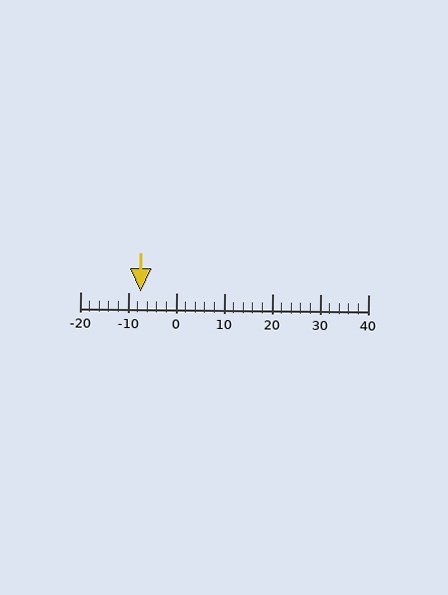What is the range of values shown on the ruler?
The ruler shows values from -20 to 40.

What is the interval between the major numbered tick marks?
The major tick marks are spaced 10 units apart.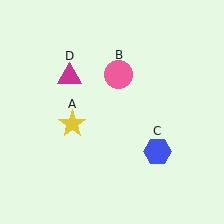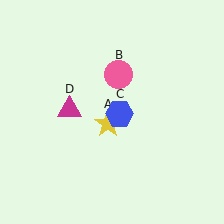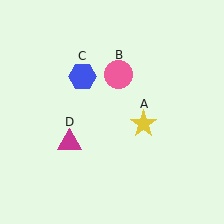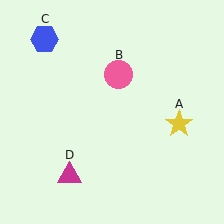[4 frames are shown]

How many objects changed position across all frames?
3 objects changed position: yellow star (object A), blue hexagon (object C), magenta triangle (object D).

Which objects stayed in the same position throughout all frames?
Pink circle (object B) remained stationary.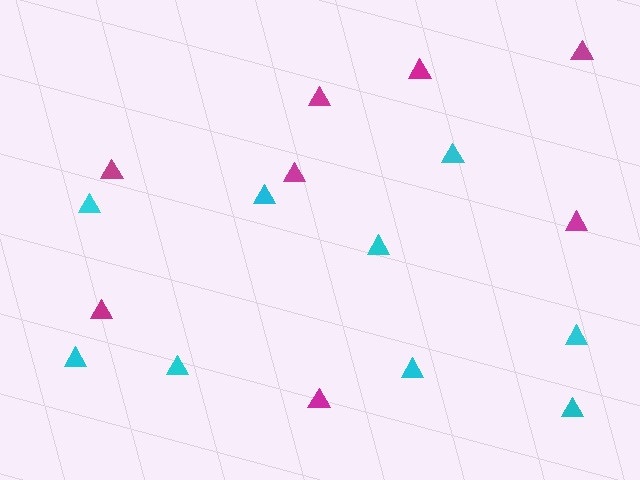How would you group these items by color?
There are 2 groups: one group of cyan triangles (9) and one group of magenta triangles (8).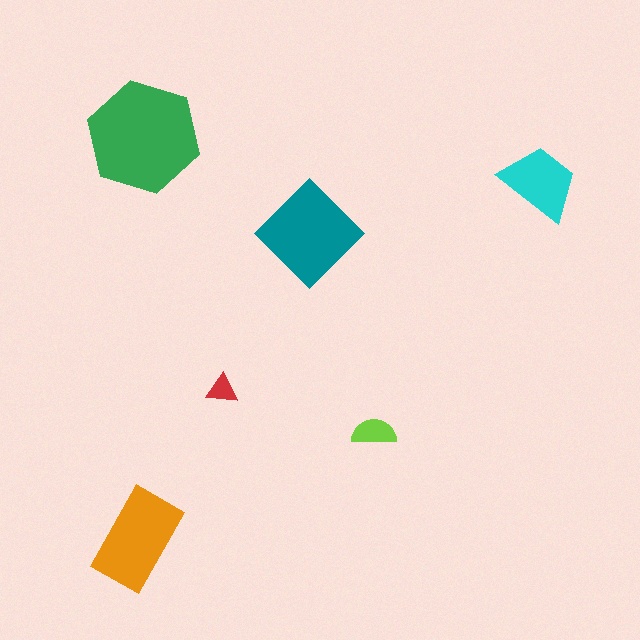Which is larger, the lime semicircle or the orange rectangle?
The orange rectangle.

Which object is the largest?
The green hexagon.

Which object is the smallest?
The red triangle.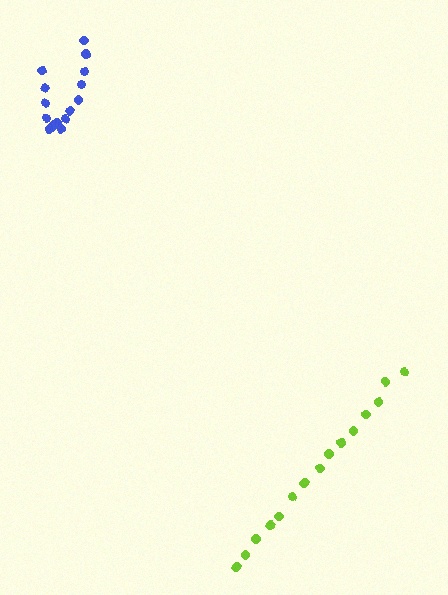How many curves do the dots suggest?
There are 2 distinct paths.